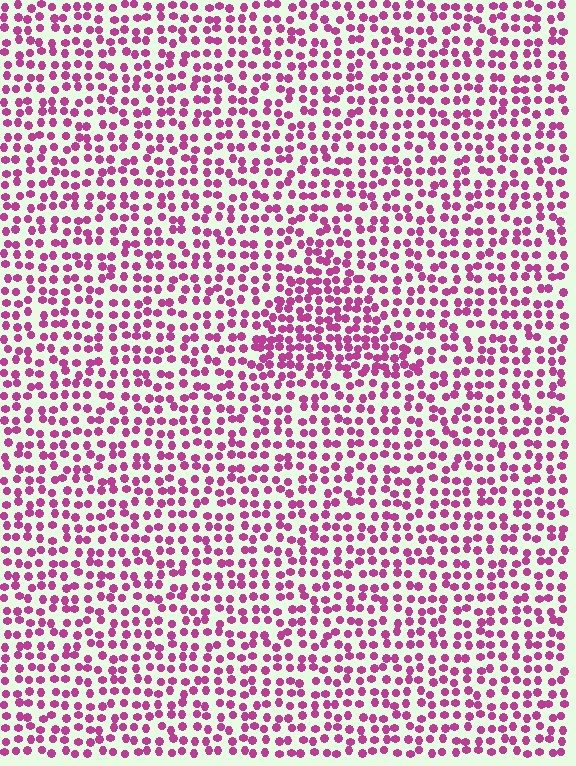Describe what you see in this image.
The image contains small magenta elements arranged at two different densities. A triangle-shaped region is visible where the elements are more densely packed than the surrounding area.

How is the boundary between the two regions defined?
The boundary is defined by a change in element density (approximately 1.5x ratio). All elements are the same color, size, and shape.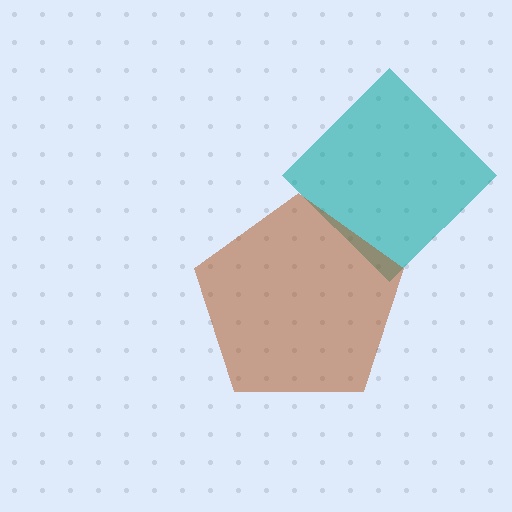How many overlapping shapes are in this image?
There are 2 overlapping shapes in the image.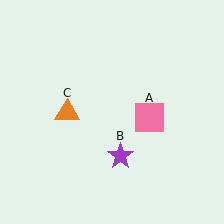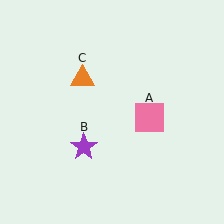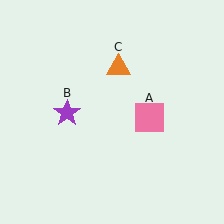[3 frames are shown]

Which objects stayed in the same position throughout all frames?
Pink square (object A) remained stationary.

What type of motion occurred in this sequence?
The purple star (object B), orange triangle (object C) rotated clockwise around the center of the scene.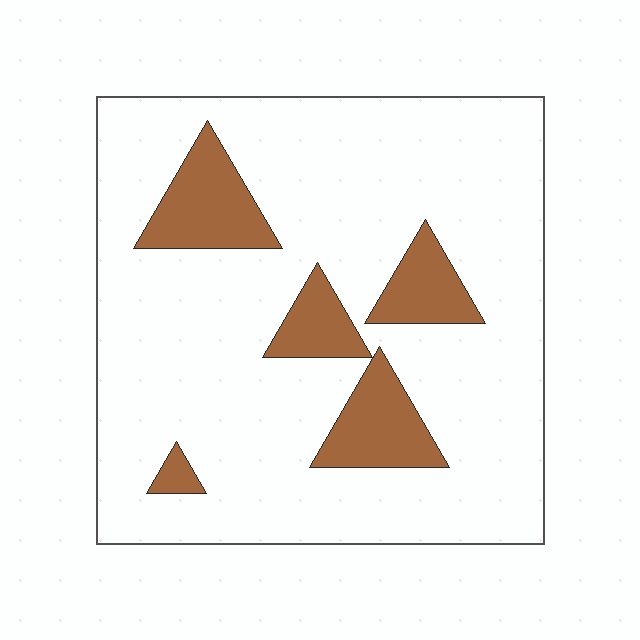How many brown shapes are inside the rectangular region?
5.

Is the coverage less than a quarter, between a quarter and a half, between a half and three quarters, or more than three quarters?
Less than a quarter.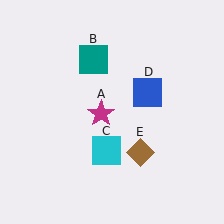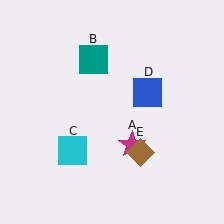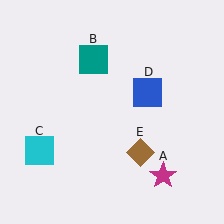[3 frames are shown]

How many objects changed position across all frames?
2 objects changed position: magenta star (object A), cyan square (object C).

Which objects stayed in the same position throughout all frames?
Teal square (object B) and blue square (object D) and brown diamond (object E) remained stationary.